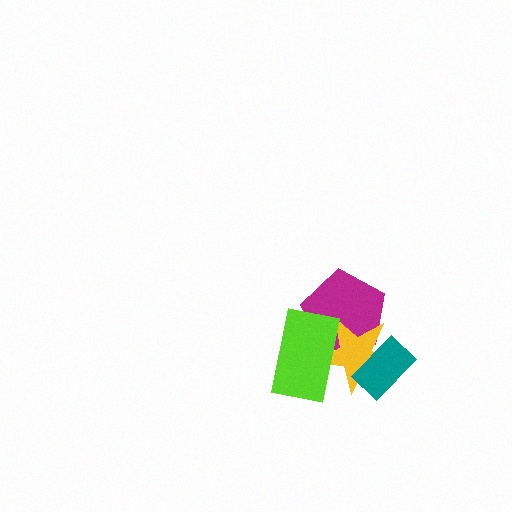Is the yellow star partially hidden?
Yes, it is partially covered by another shape.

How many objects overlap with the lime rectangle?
2 objects overlap with the lime rectangle.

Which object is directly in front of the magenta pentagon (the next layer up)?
The yellow star is directly in front of the magenta pentagon.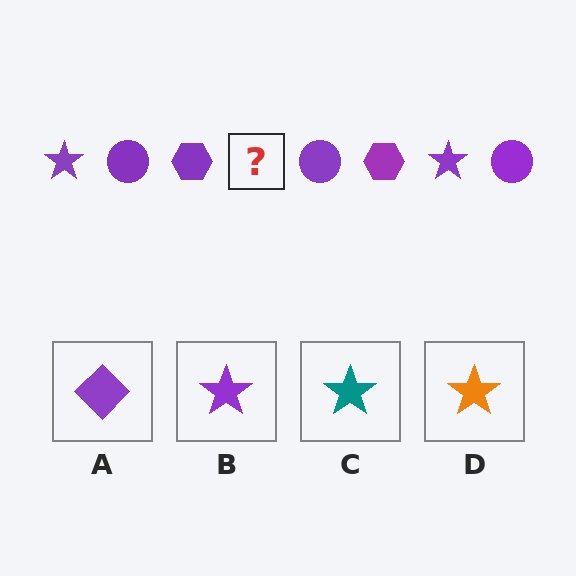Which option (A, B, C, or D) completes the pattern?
B.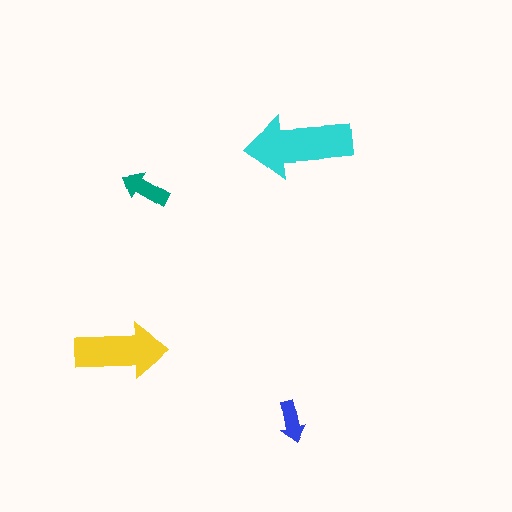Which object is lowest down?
The blue arrow is bottommost.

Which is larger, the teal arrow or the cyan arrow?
The cyan one.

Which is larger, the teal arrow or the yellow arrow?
The yellow one.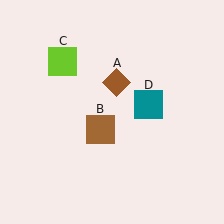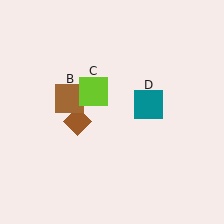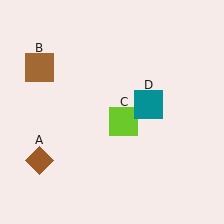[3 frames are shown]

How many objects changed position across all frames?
3 objects changed position: brown diamond (object A), brown square (object B), lime square (object C).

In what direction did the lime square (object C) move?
The lime square (object C) moved down and to the right.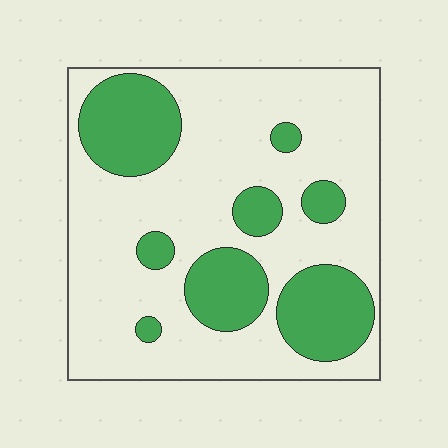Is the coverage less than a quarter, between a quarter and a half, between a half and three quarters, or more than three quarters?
Between a quarter and a half.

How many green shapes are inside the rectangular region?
8.